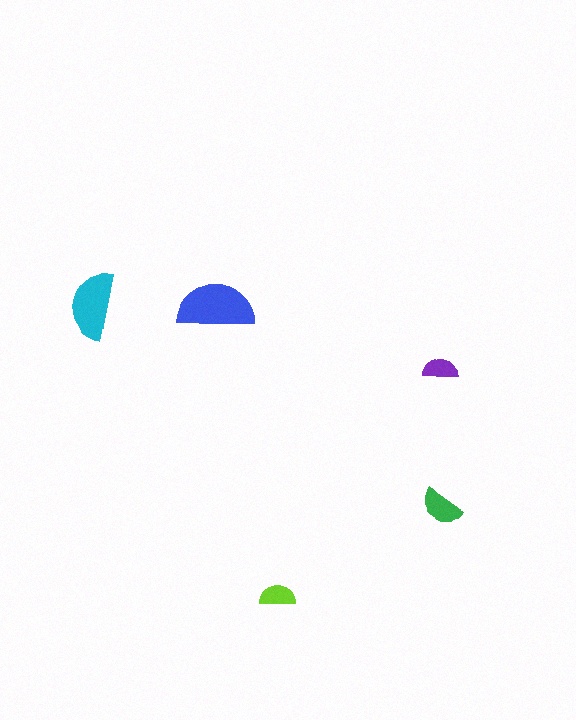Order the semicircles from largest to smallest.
the blue one, the cyan one, the green one, the lime one, the purple one.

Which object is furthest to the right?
The green semicircle is rightmost.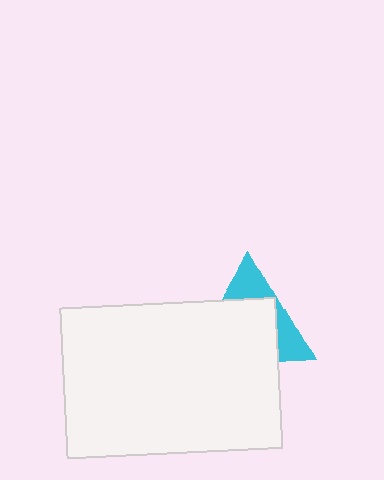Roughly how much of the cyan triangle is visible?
A small part of it is visible (roughly 35%).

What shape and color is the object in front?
The object in front is a white rectangle.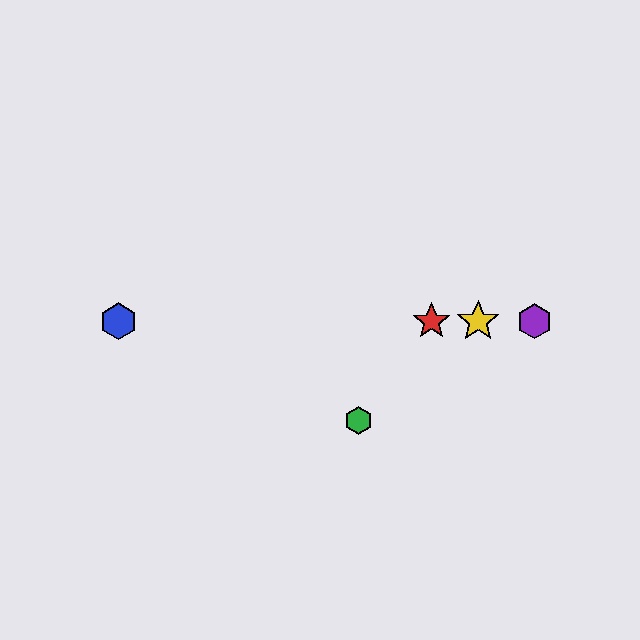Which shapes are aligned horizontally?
The red star, the blue hexagon, the yellow star, the purple hexagon are aligned horizontally.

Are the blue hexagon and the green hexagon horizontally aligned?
No, the blue hexagon is at y≈321 and the green hexagon is at y≈421.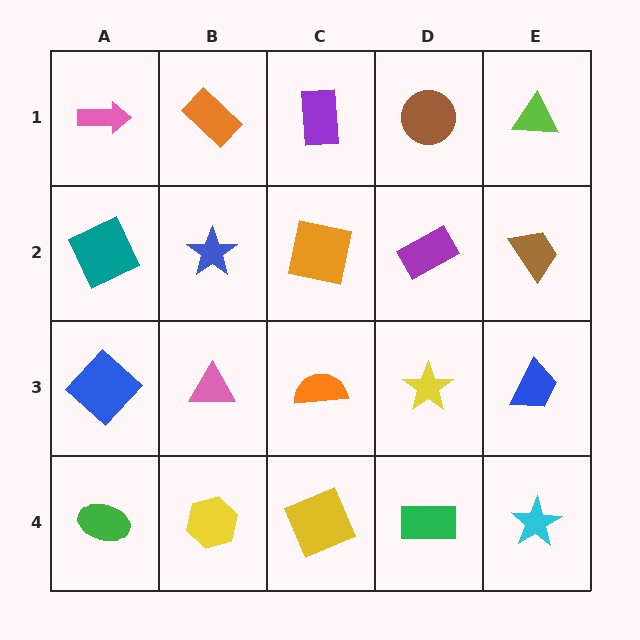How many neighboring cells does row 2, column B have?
4.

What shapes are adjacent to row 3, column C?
An orange square (row 2, column C), a yellow square (row 4, column C), a pink triangle (row 3, column B), a yellow star (row 3, column D).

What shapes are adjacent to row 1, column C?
An orange square (row 2, column C), an orange rectangle (row 1, column B), a brown circle (row 1, column D).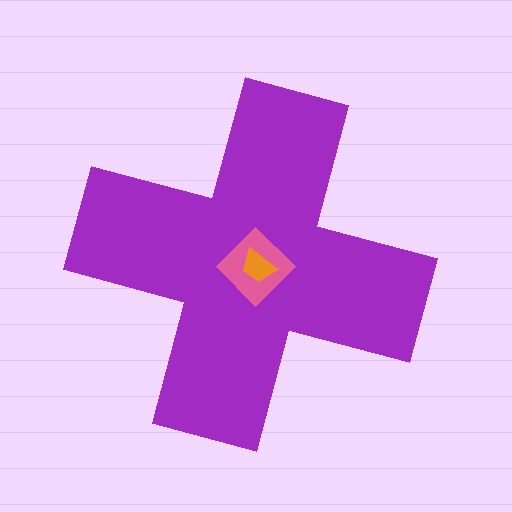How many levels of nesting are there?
3.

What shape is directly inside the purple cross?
The pink diamond.